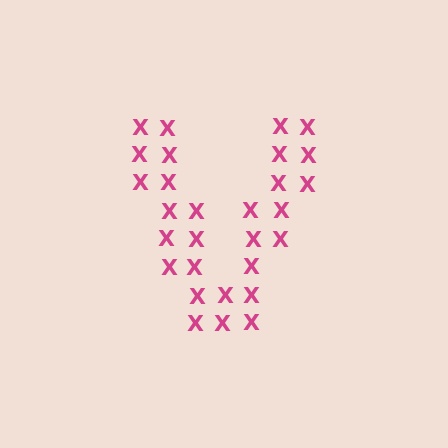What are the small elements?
The small elements are letter X's.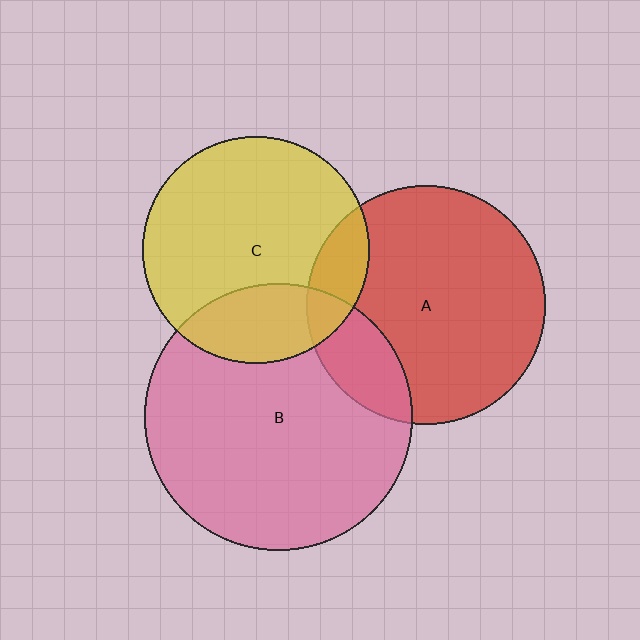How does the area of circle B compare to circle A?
Approximately 1.3 times.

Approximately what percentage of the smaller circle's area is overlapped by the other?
Approximately 20%.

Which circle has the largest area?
Circle B (pink).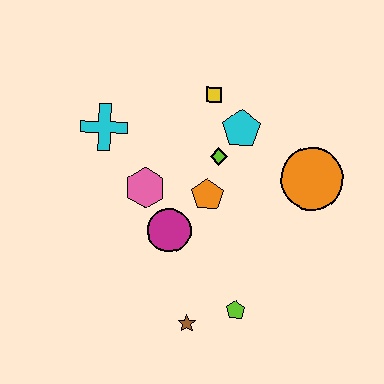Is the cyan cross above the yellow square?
No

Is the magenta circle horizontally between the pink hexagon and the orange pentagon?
Yes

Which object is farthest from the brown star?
The yellow square is farthest from the brown star.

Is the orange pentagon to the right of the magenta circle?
Yes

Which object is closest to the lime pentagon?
The brown star is closest to the lime pentagon.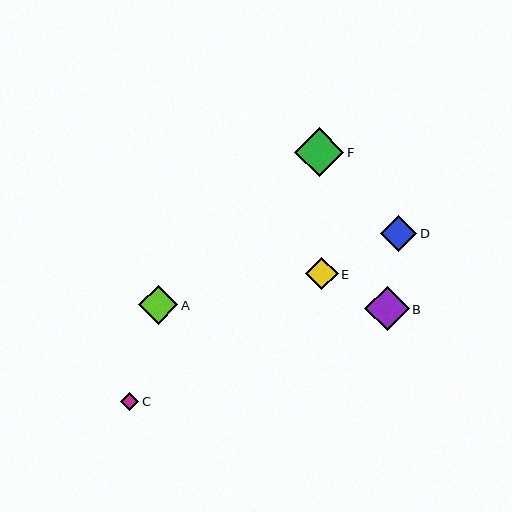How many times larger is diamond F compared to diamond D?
Diamond F is approximately 1.4 times the size of diamond D.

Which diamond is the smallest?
Diamond C is the smallest with a size of approximately 18 pixels.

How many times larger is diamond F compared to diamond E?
Diamond F is approximately 1.5 times the size of diamond E.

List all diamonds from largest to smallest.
From largest to smallest: F, B, A, D, E, C.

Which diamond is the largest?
Diamond F is the largest with a size of approximately 49 pixels.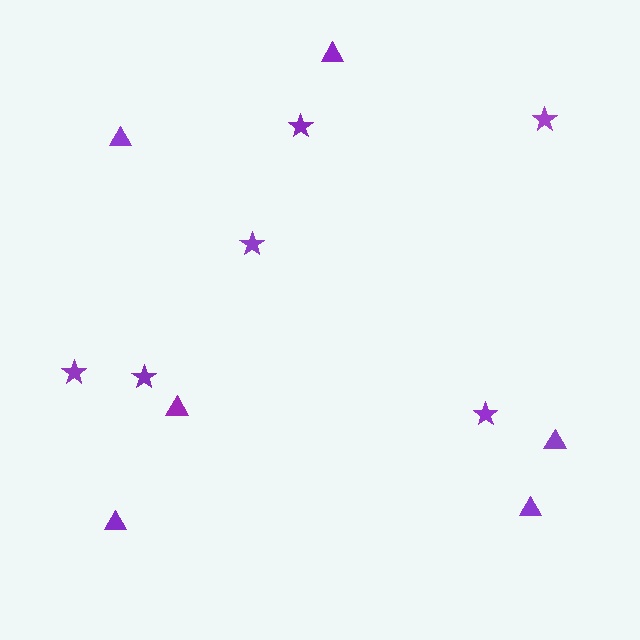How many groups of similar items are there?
There are 2 groups: one group of stars (6) and one group of triangles (6).